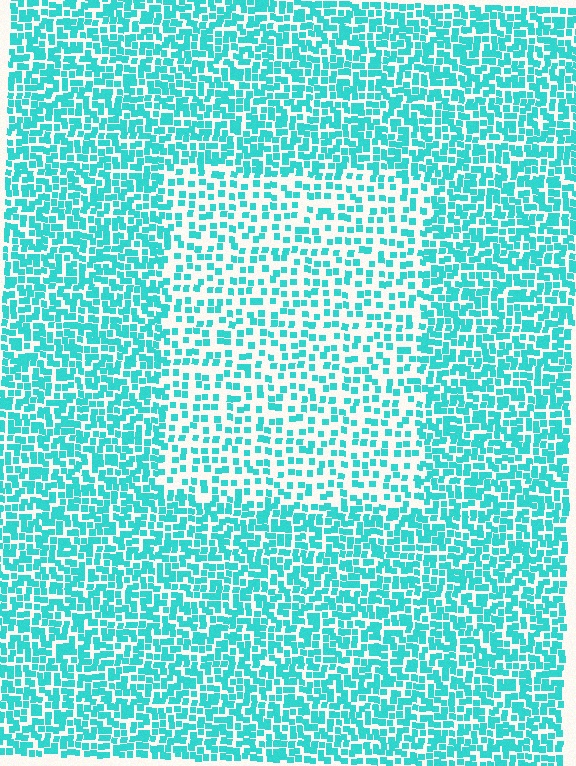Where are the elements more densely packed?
The elements are more densely packed outside the rectangle boundary.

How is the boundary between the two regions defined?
The boundary is defined by a change in element density (approximately 1.9x ratio). All elements are the same color, size, and shape.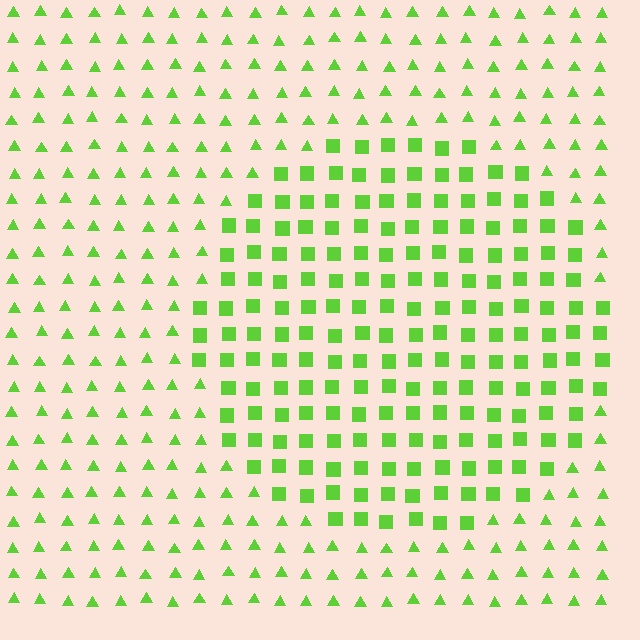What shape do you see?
I see a circle.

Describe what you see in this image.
The image is filled with small lime elements arranged in a uniform grid. A circle-shaped region contains squares, while the surrounding area contains triangles. The boundary is defined purely by the change in element shape.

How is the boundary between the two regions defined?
The boundary is defined by a change in element shape: squares inside vs. triangles outside. All elements share the same color and spacing.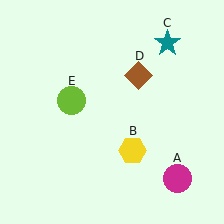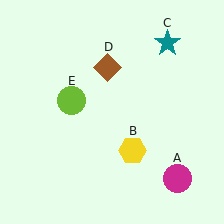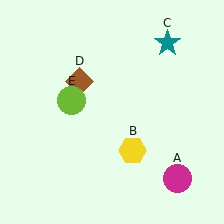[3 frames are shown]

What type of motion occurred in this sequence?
The brown diamond (object D) rotated counterclockwise around the center of the scene.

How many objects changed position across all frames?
1 object changed position: brown diamond (object D).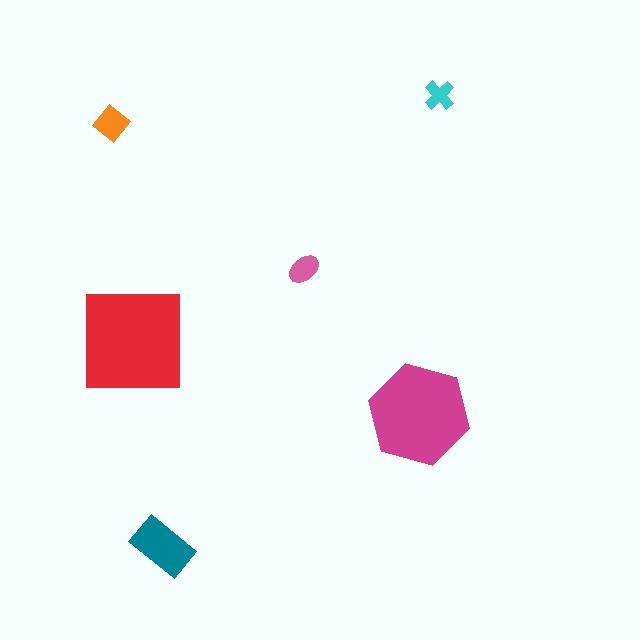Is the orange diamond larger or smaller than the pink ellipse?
Larger.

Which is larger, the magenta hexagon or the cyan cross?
The magenta hexagon.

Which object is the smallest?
The cyan cross.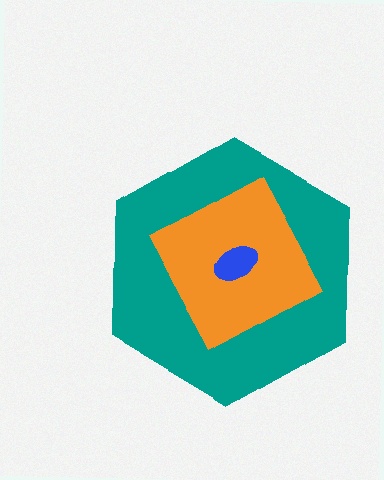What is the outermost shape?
The teal hexagon.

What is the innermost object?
The blue ellipse.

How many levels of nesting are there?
3.